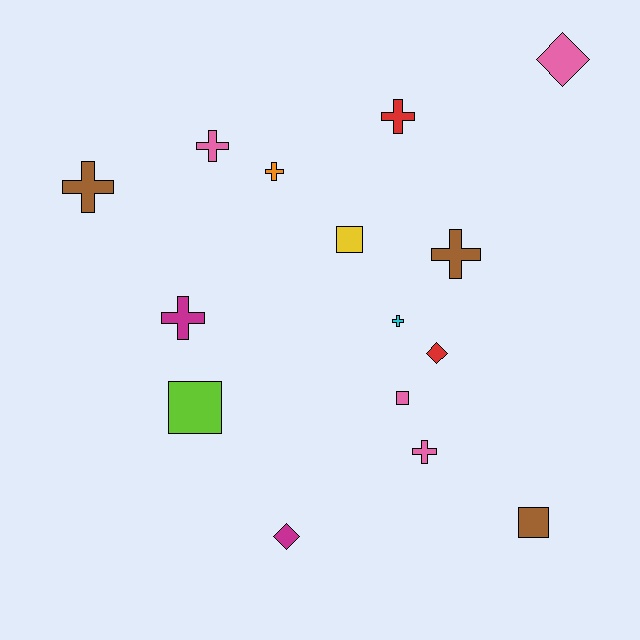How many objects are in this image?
There are 15 objects.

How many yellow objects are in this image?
There is 1 yellow object.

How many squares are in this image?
There are 4 squares.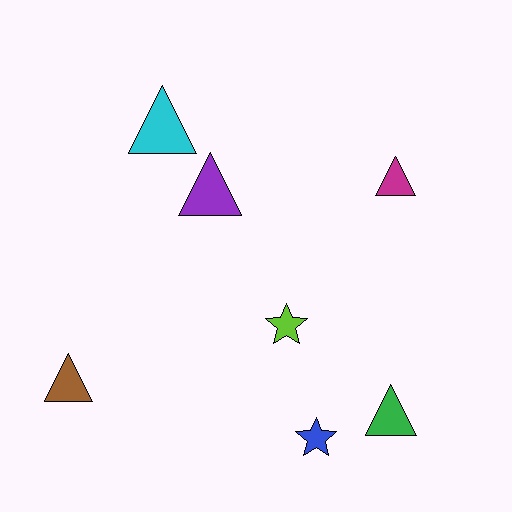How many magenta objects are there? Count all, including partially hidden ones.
There is 1 magenta object.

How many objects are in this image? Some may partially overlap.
There are 7 objects.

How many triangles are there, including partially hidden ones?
There are 5 triangles.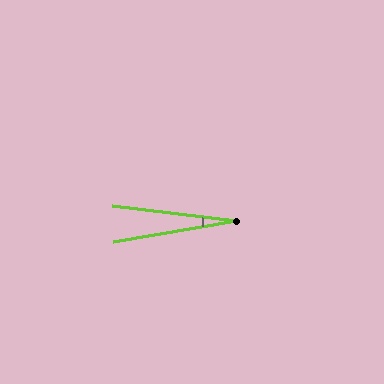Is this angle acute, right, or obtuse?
It is acute.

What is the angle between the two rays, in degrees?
Approximately 16 degrees.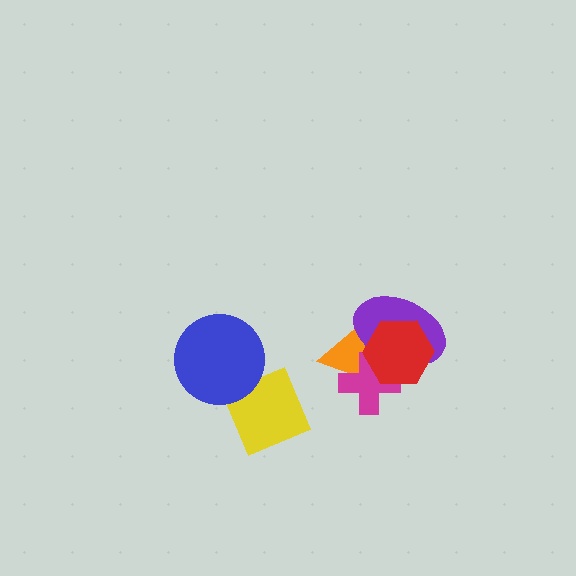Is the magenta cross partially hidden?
Yes, it is partially covered by another shape.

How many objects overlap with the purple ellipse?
3 objects overlap with the purple ellipse.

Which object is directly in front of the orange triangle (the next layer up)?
The magenta cross is directly in front of the orange triangle.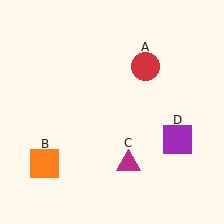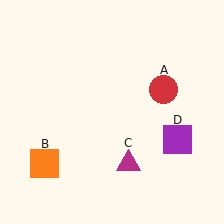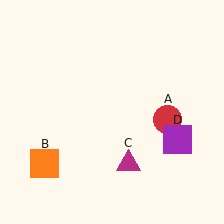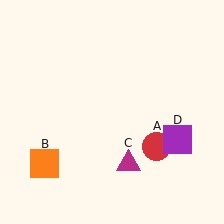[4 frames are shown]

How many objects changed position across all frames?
1 object changed position: red circle (object A).